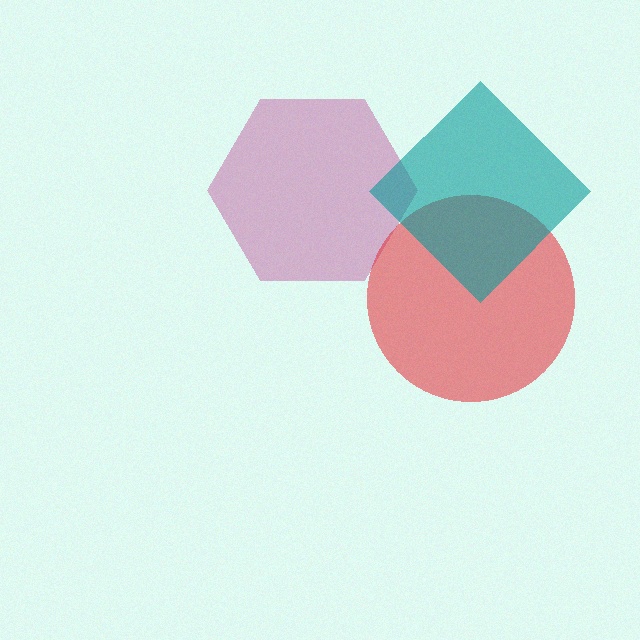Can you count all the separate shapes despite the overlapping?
Yes, there are 3 separate shapes.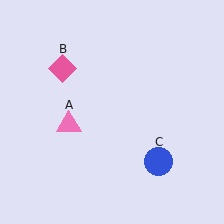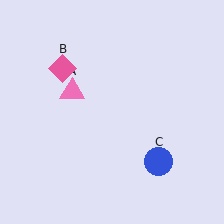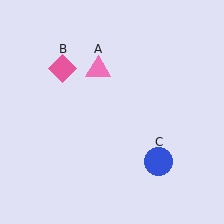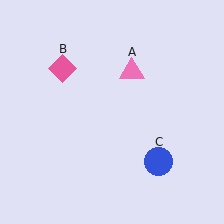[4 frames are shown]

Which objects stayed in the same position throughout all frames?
Pink diamond (object B) and blue circle (object C) remained stationary.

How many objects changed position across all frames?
1 object changed position: pink triangle (object A).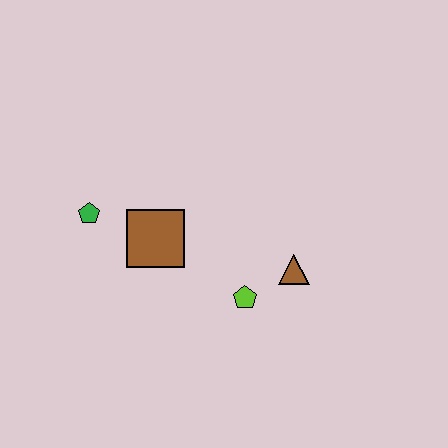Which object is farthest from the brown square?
The brown triangle is farthest from the brown square.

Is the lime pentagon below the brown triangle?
Yes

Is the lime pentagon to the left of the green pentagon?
No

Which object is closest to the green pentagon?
The brown square is closest to the green pentagon.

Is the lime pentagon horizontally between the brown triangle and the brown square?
Yes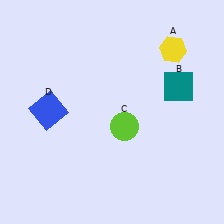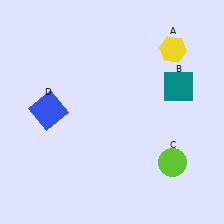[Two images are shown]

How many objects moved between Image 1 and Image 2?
1 object moved between the two images.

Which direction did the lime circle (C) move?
The lime circle (C) moved right.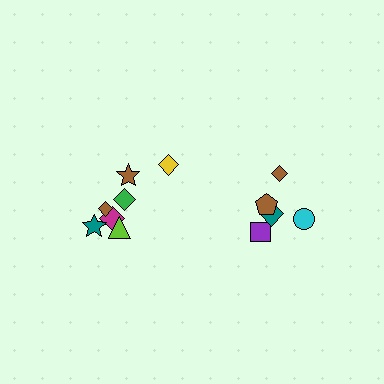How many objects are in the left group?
There are 7 objects.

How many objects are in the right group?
There are 5 objects.